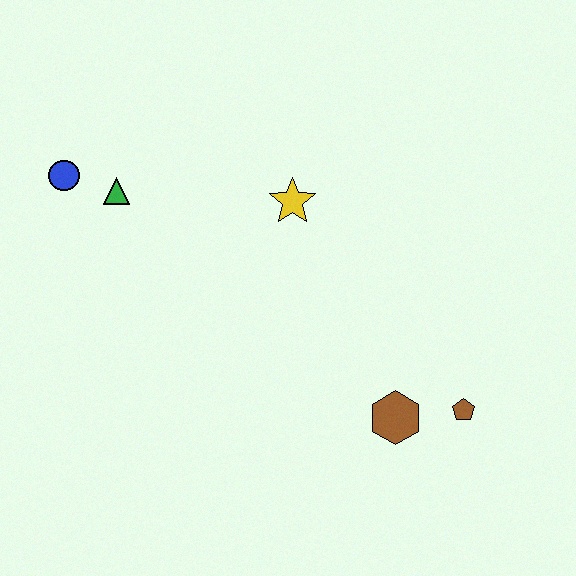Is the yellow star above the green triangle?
No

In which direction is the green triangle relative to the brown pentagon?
The green triangle is to the left of the brown pentagon.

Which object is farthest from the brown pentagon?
The blue circle is farthest from the brown pentagon.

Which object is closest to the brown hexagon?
The brown pentagon is closest to the brown hexagon.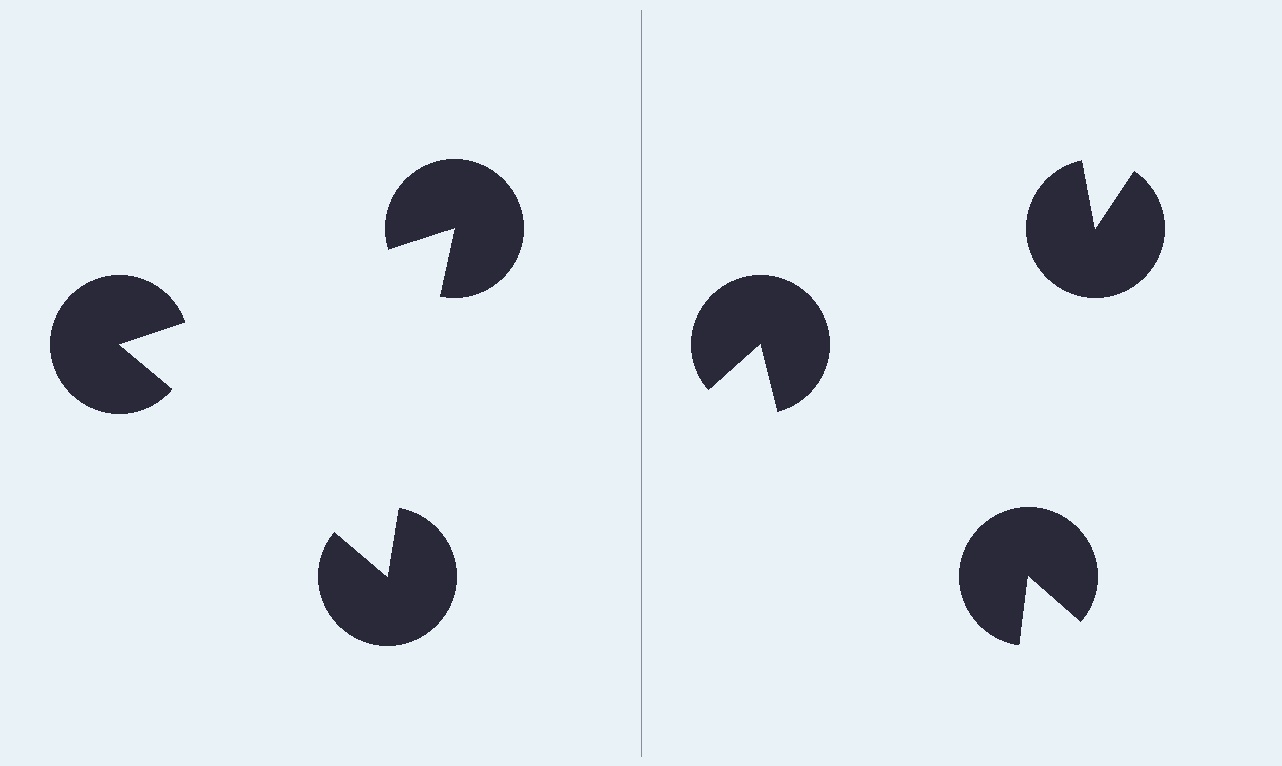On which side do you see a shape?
An illusory triangle appears on the left side. On the right side the wedge cuts are rotated, so no coherent shape forms.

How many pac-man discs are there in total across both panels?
6 — 3 on each side.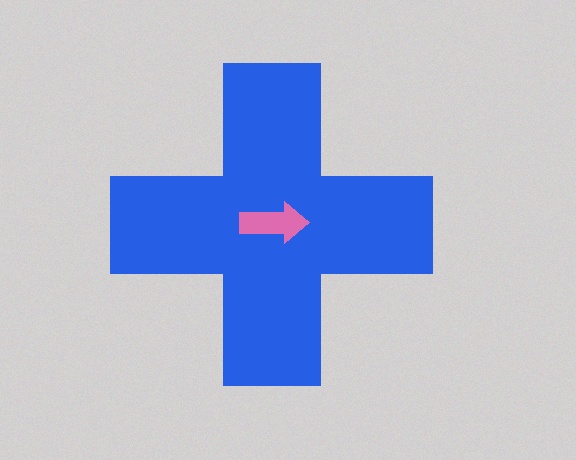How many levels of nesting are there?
2.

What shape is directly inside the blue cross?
The pink arrow.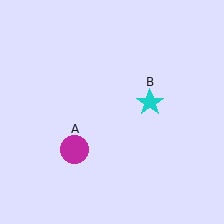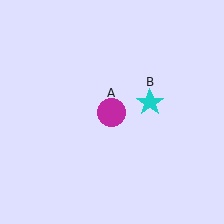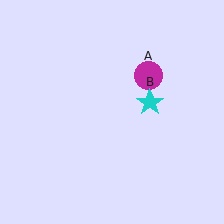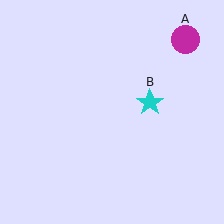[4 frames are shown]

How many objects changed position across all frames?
1 object changed position: magenta circle (object A).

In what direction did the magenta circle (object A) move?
The magenta circle (object A) moved up and to the right.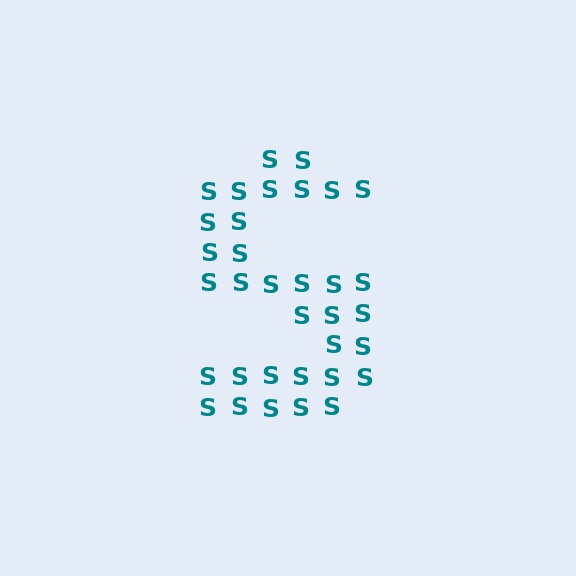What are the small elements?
The small elements are letter S's.